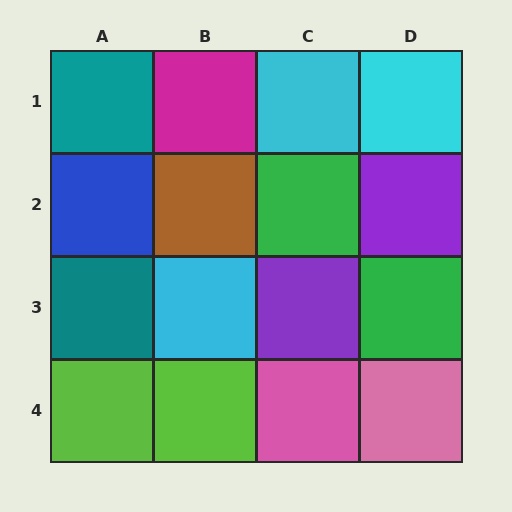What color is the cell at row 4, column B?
Lime.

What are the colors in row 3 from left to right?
Teal, cyan, purple, green.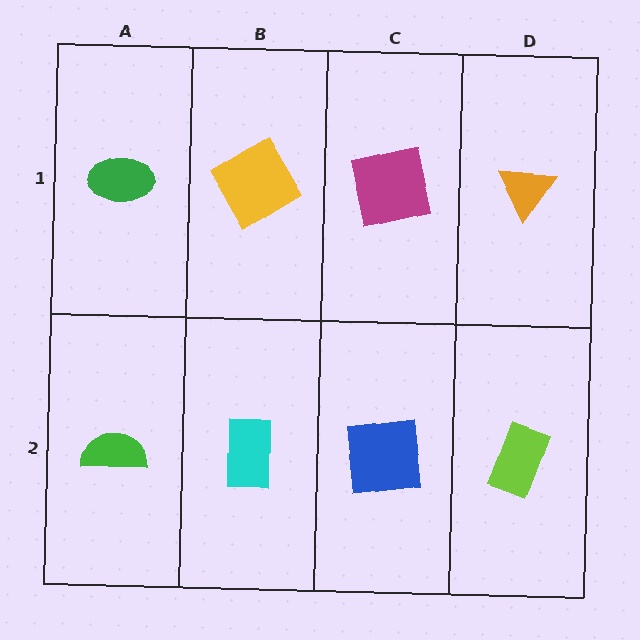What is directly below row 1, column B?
A cyan rectangle.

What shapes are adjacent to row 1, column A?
A green semicircle (row 2, column A), a yellow diamond (row 1, column B).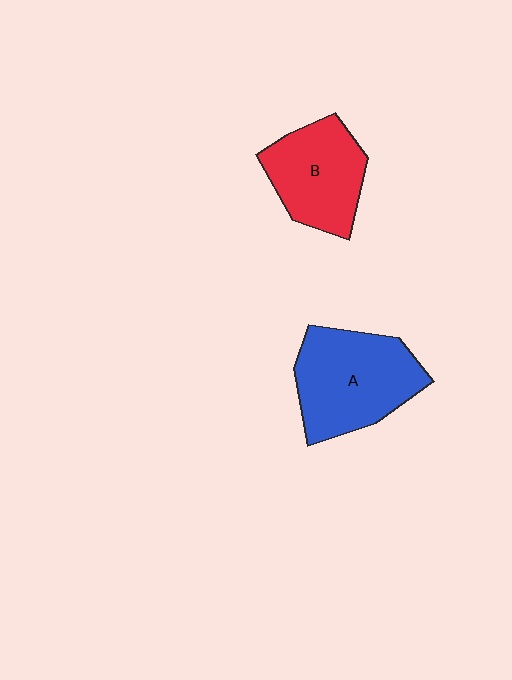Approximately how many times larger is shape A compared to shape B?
Approximately 1.3 times.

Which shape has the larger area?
Shape A (blue).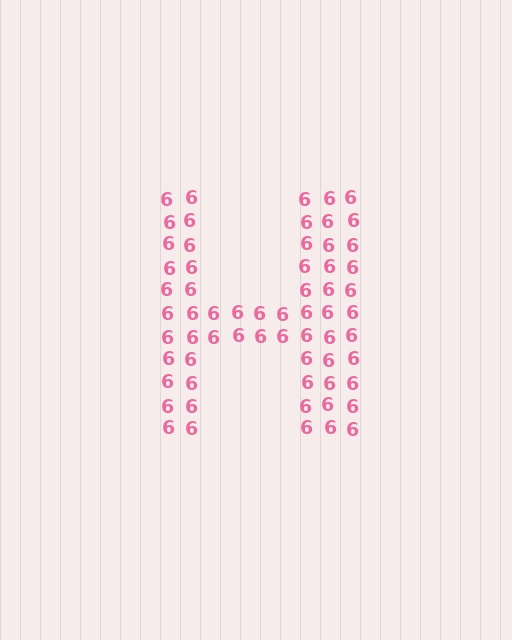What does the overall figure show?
The overall figure shows the letter H.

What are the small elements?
The small elements are digit 6's.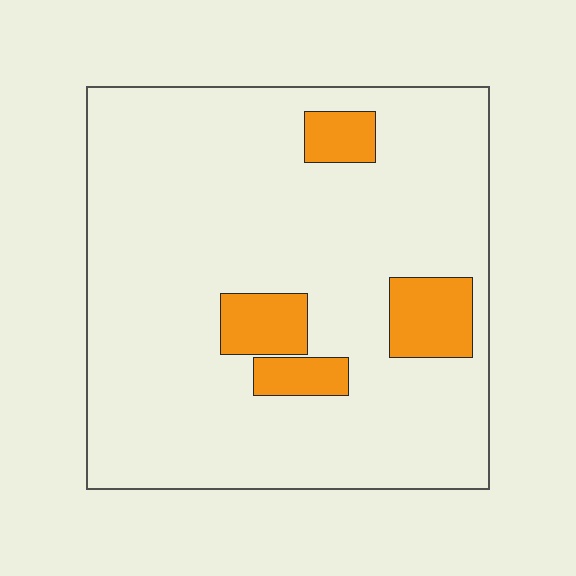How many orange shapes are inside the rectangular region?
4.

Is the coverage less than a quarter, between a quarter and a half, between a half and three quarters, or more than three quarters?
Less than a quarter.